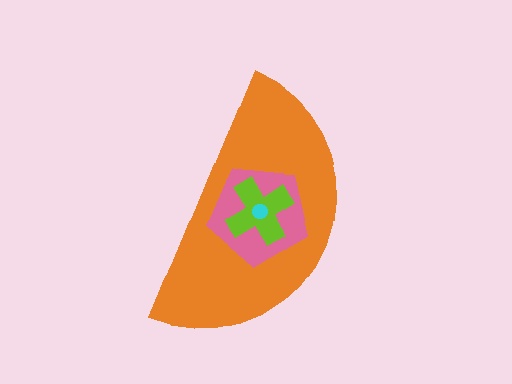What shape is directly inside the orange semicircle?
The pink pentagon.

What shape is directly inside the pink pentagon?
The lime cross.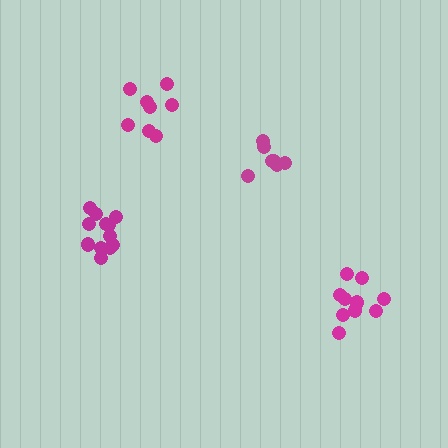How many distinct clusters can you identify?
There are 4 distinct clusters.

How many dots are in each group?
Group 1: 8 dots, Group 2: 7 dots, Group 3: 12 dots, Group 4: 10 dots (37 total).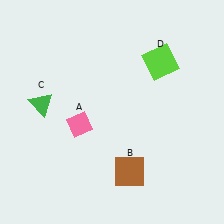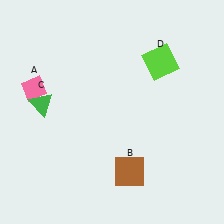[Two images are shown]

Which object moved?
The pink diamond (A) moved left.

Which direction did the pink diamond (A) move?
The pink diamond (A) moved left.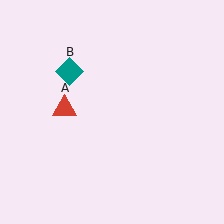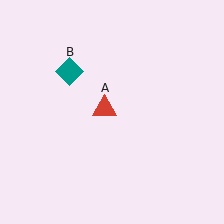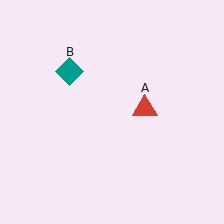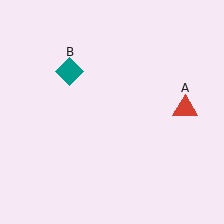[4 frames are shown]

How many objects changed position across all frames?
1 object changed position: red triangle (object A).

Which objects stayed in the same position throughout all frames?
Teal diamond (object B) remained stationary.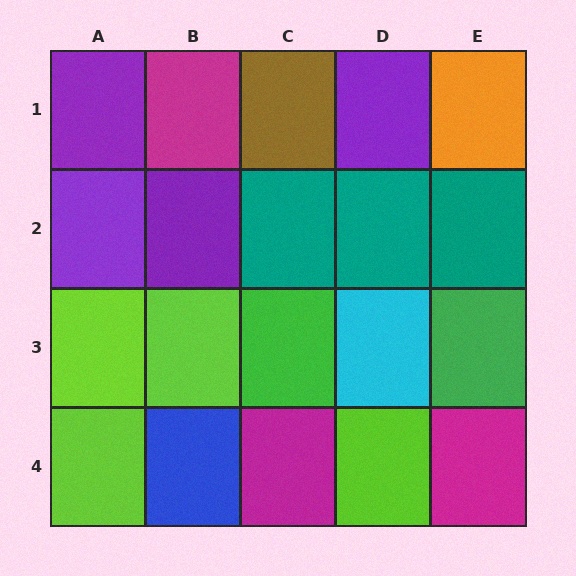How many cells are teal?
3 cells are teal.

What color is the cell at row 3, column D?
Cyan.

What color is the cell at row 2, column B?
Purple.